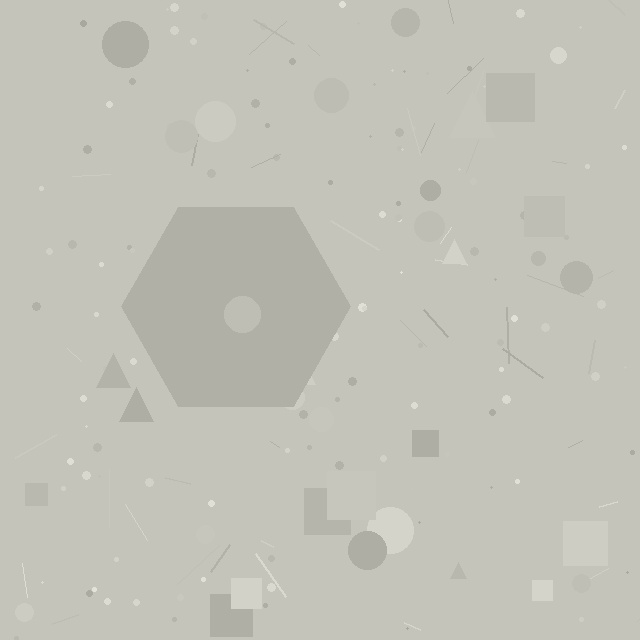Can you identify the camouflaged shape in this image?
The camouflaged shape is a hexagon.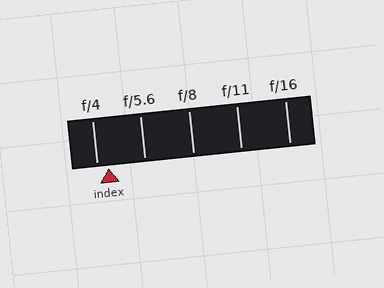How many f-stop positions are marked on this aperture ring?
There are 5 f-stop positions marked.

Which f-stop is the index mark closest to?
The index mark is closest to f/4.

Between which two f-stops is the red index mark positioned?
The index mark is between f/4 and f/5.6.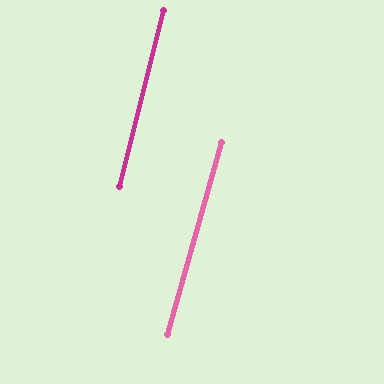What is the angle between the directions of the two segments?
Approximately 2 degrees.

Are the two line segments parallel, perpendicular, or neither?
Parallel — their directions differ by only 1.7°.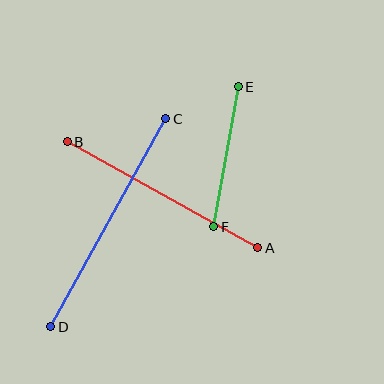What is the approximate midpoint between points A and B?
The midpoint is at approximately (163, 195) pixels.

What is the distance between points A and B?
The distance is approximately 218 pixels.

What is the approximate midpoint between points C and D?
The midpoint is at approximately (108, 223) pixels.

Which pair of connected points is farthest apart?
Points C and D are farthest apart.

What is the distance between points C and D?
The distance is approximately 237 pixels.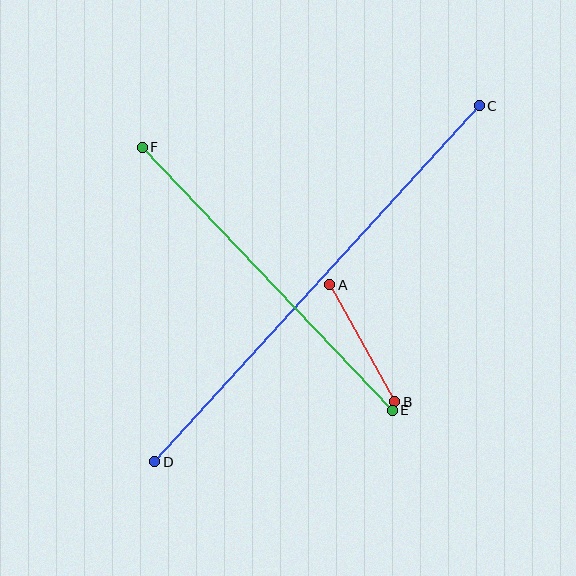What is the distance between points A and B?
The distance is approximately 134 pixels.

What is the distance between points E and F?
The distance is approximately 363 pixels.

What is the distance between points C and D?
The distance is approximately 482 pixels.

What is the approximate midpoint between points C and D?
The midpoint is at approximately (317, 284) pixels.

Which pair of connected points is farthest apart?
Points C and D are farthest apart.